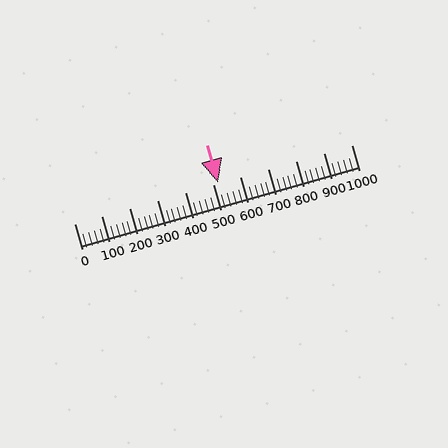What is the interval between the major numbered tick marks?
The major tick marks are spaced 100 units apart.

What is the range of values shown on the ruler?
The ruler shows values from 0 to 1000.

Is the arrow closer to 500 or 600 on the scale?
The arrow is closer to 500.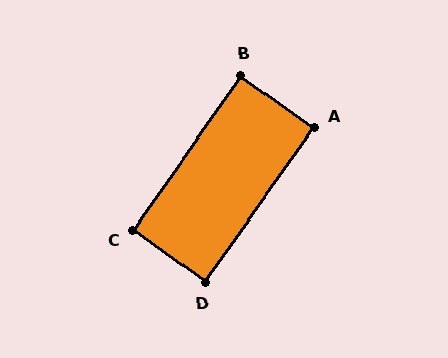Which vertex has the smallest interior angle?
A, at approximately 89 degrees.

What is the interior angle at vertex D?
Approximately 90 degrees (approximately right).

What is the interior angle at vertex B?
Approximately 90 degrees (approximately right).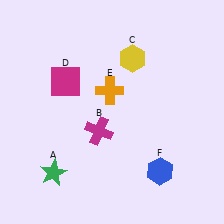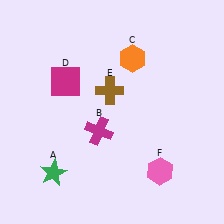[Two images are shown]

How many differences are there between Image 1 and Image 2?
There are 3 differences between the two images.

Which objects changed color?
C changed from yellow to orange. E changed from orange to brown. F changed from blue to pink.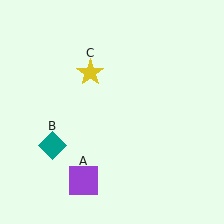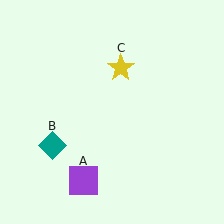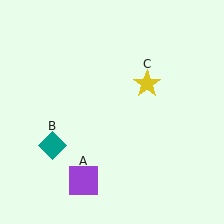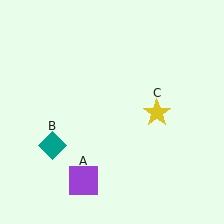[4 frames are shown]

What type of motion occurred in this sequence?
The yellow star (object C) rotated clockwise around the center of the scene.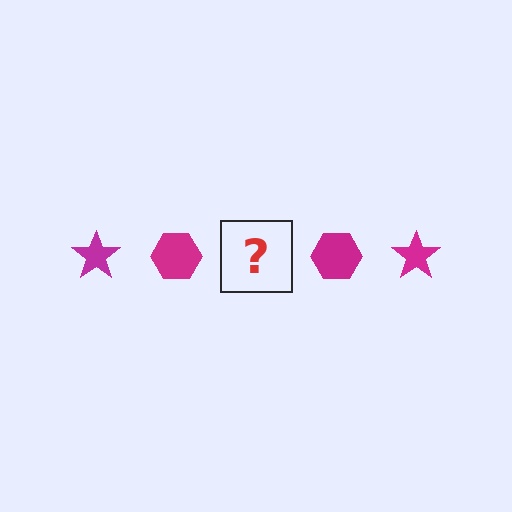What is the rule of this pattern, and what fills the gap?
The rule is that the pattern cycles through star, hexagon shapes in magenta. The gap should be filled with a magenta star.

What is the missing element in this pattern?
The missing element is a magenta star.